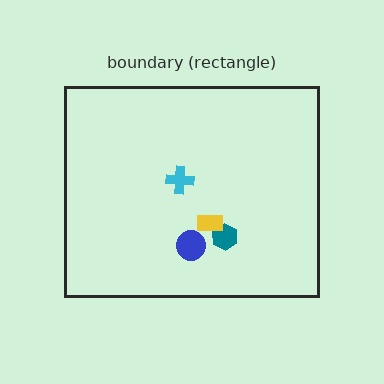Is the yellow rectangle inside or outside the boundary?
Inside.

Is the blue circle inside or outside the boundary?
Inside.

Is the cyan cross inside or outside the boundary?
Inside.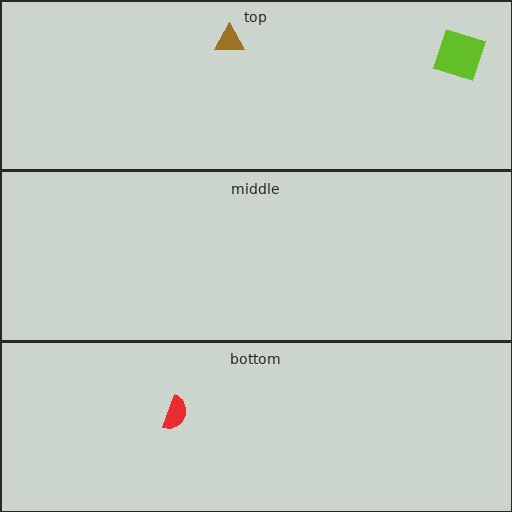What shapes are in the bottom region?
The red semicircle.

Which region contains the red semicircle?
The bottom region.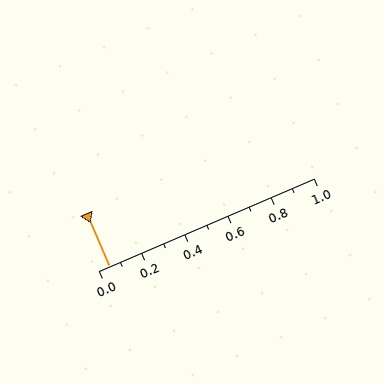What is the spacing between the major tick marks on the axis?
The major ticks are spaced 0.2 apart.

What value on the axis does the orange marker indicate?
The marker indicates approximately 0.05.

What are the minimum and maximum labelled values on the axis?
The axis runs from 0.0 to 1.0.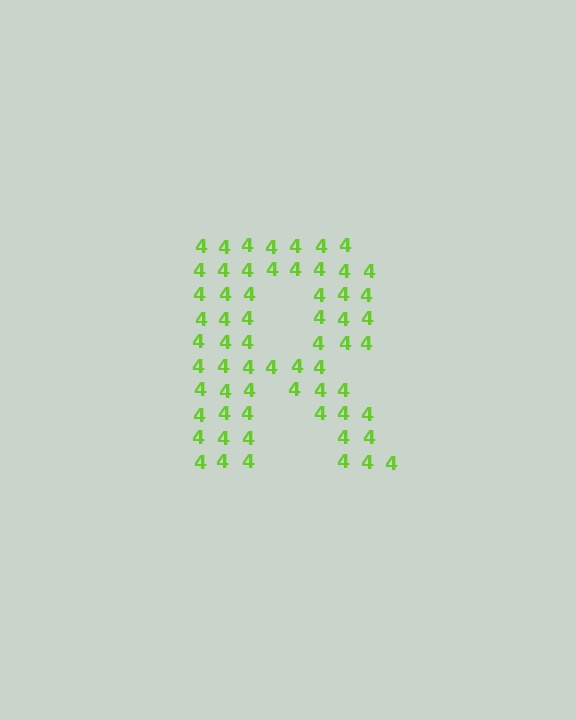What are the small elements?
The small elements are digit 4's.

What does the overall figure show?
The overall figure shows the letter R.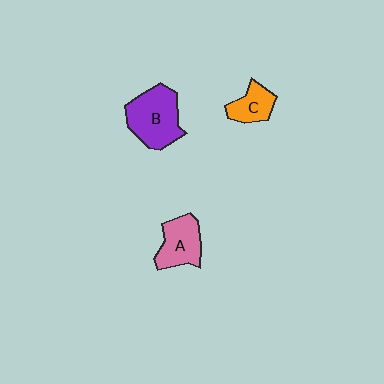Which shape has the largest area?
Shape B (purple).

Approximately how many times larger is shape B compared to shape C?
Approximately 2.0 times.